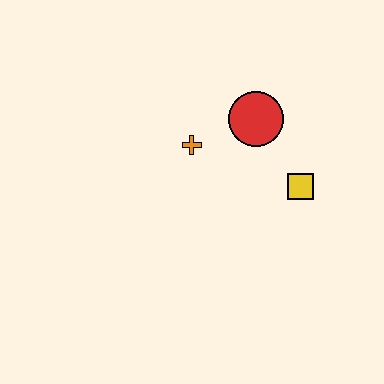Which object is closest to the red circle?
The orange cross is closest to the red circle.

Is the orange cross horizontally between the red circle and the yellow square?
No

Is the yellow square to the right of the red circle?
Yes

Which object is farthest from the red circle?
The yellow square is farthest from the red circle.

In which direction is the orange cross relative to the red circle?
The orange cross is to the left of the red circle.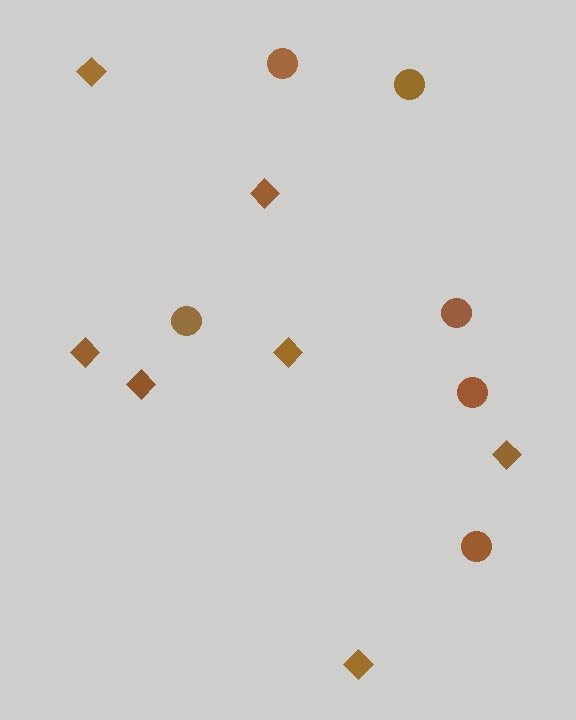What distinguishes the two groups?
There are 2 groups: one group of circles (6) and one group of diamonds (7).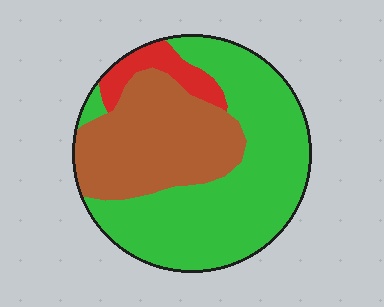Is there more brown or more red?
Brown.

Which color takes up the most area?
Green, at roughly 55%.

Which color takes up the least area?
Red, at roughly 10%.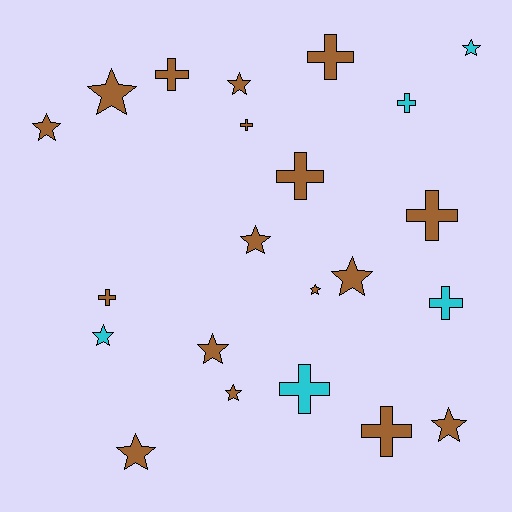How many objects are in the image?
There are 22 objects.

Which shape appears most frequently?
Star, with 12 objects.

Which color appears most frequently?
Brown, with 17 objects.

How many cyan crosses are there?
There are 3 cyan crosses.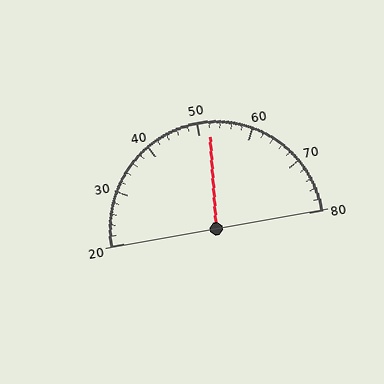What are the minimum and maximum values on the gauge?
The gauge ranges from 20 to 80.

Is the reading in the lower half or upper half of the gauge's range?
The reading is in the upper half of the range (20 to 80).